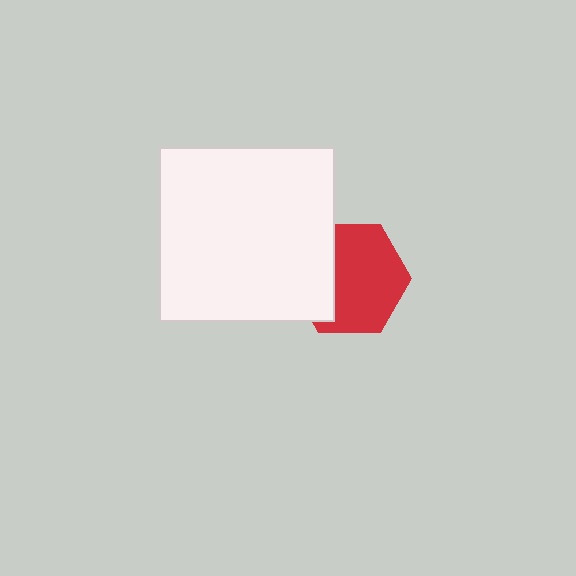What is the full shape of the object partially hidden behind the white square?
The partially hidden object is a red hexagon.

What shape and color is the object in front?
The object in front is a white square.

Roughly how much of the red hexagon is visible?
Most of it is visible (roughly 67%).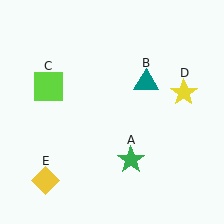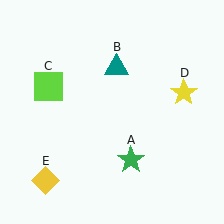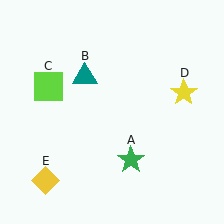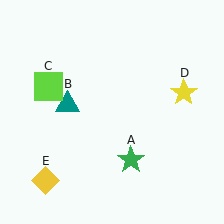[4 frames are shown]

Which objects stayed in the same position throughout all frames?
Green star (object A) and lime square (object C) and yellow star (object D) and yellow diamond (object E) remained stationary.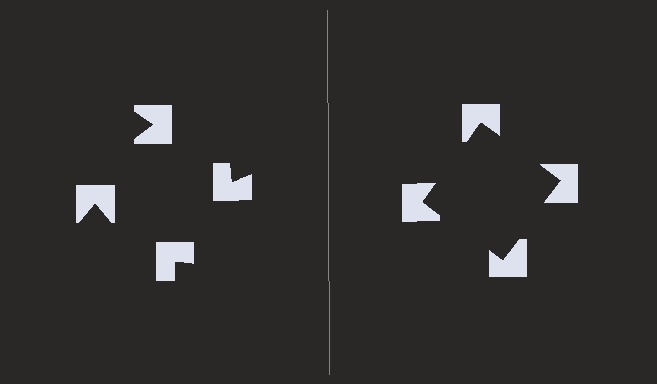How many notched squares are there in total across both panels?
8 — 4 on each side.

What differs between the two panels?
The notched squares are positioned identically on both sides; only the wedge orientations differ. On the right they align to a square; on the left they are misaligned.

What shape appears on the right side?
An illusory square.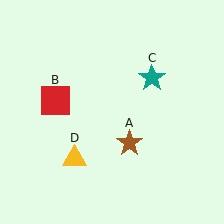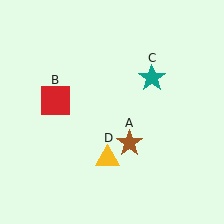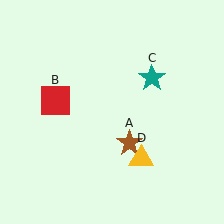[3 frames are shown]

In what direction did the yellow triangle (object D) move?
The yellow triangle (object D) moved right.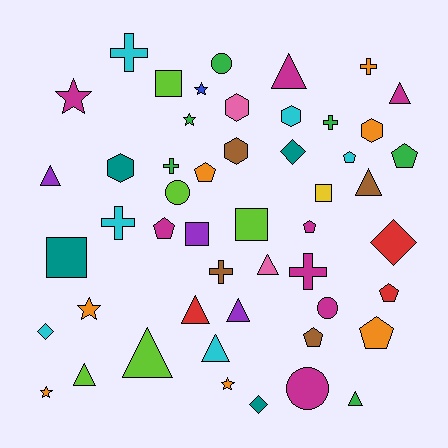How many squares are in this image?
There are 5 squares.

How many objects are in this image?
There are 50 objects.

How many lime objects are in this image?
There are 5 lime objects.